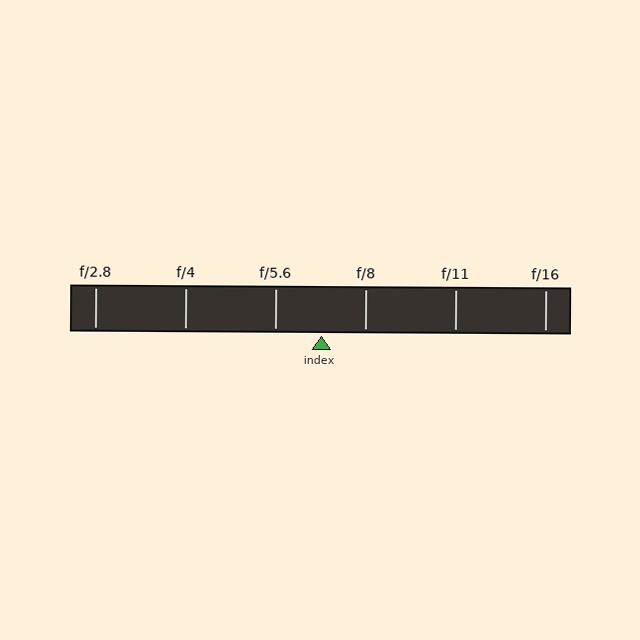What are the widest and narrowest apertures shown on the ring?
The widest aperture shown is f/2.8 and the narrowest is f/16.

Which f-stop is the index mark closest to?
The index mark is closest to f/8.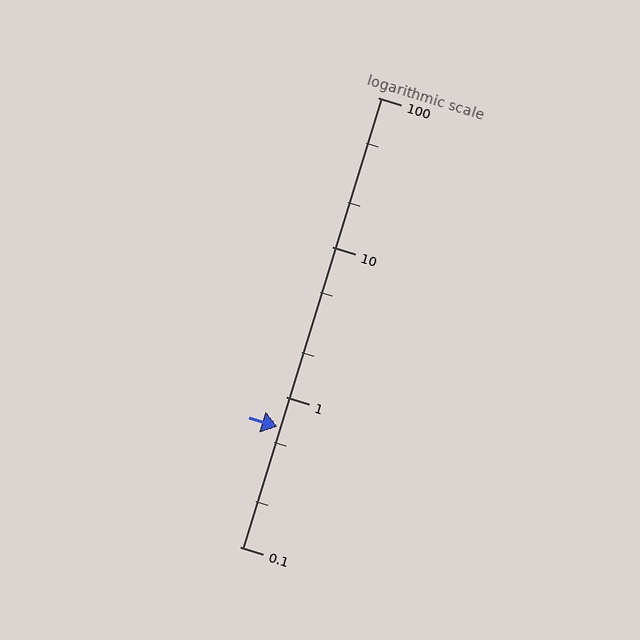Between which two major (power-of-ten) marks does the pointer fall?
The pointer is between 0.1 and 1.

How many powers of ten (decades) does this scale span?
The scale spans 3 decades, from 0.1 to 100.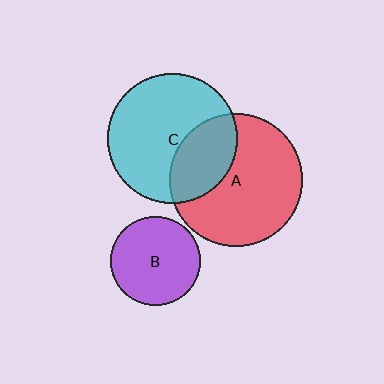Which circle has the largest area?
Circle A (red).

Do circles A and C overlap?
Yes.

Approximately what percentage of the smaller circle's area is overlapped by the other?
Approximately 30%.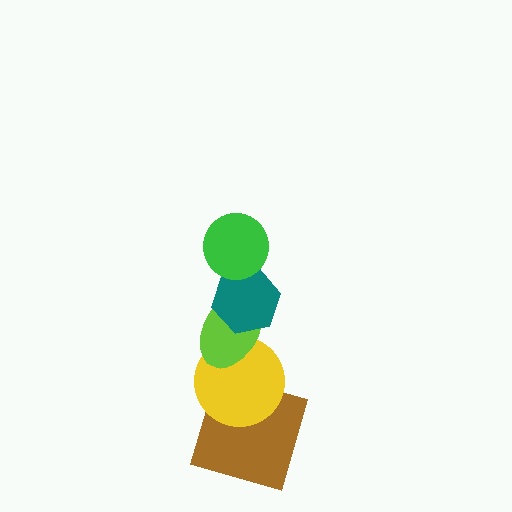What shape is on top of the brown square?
The yellow circle is on top of the brown square.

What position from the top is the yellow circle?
The yellow circle is 4th from the top.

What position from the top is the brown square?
The brown square is 5th from the top.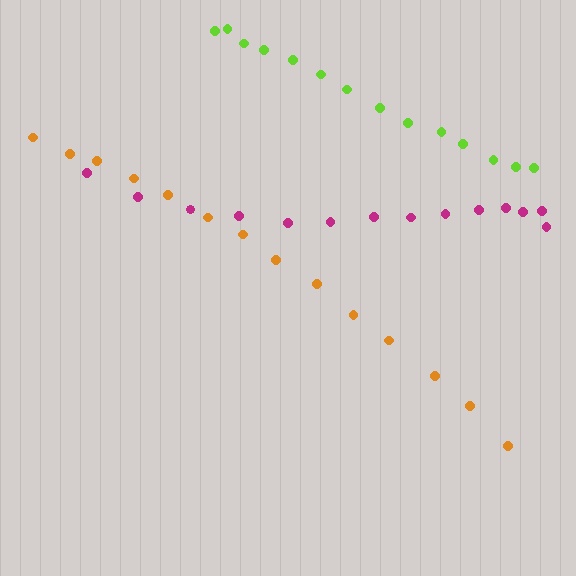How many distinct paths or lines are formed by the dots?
There are 3 distinct paths.